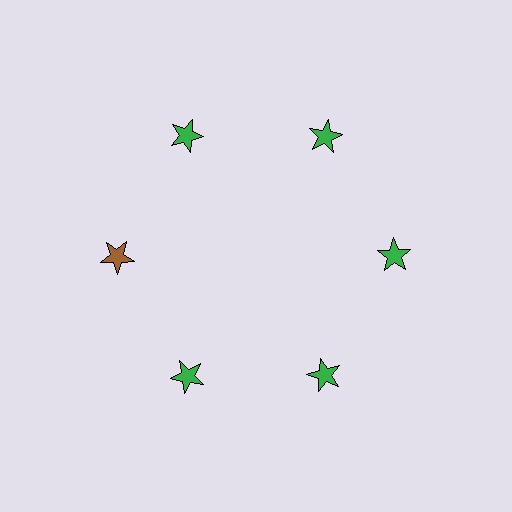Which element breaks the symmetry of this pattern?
The brown star at roughly the 9 o'clock position breaks the symmetry. All other shapes are green stars.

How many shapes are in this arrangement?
There are 6 shapes arranged in a ring pattern.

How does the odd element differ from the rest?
It has a different color: brown instead of green.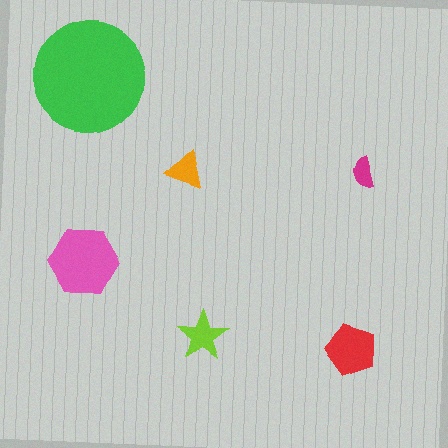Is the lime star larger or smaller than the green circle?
Smaller.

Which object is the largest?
The green circle.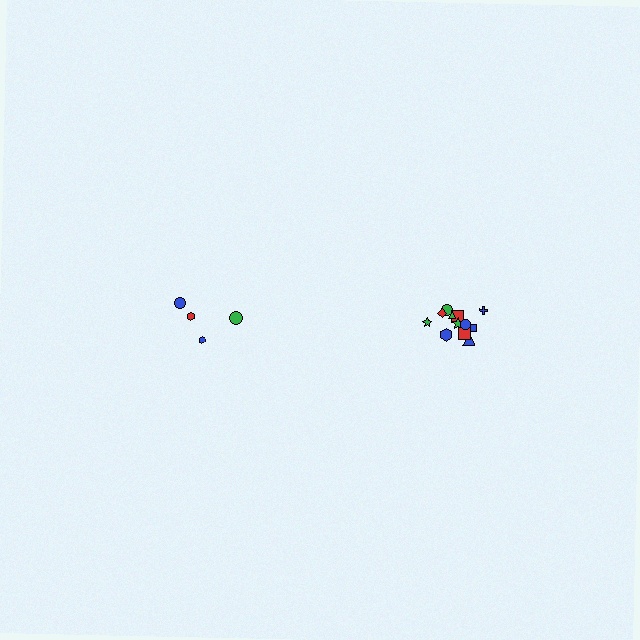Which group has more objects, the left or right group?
The right group.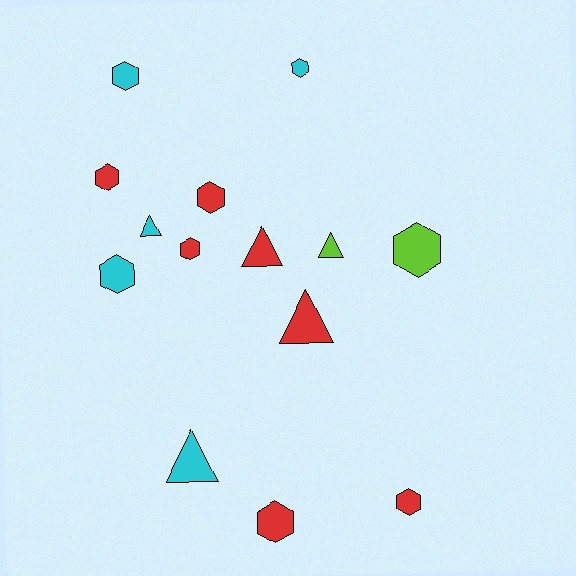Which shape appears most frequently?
Hexagon, with 9 objects.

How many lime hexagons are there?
There is 1 lime hexagon.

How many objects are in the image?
There are 14 objects.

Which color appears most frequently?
Red, with 7 objects.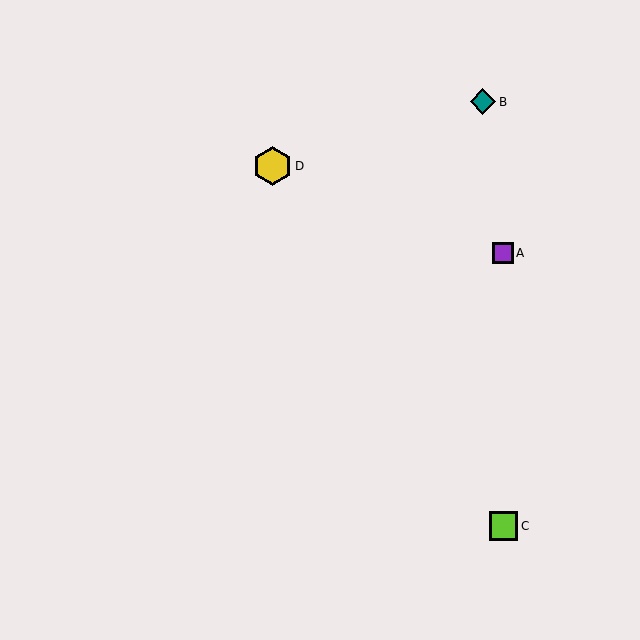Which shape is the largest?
The yellow hexagon (labeled D) is the largest.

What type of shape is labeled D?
Shape D is a yellow hexagon.